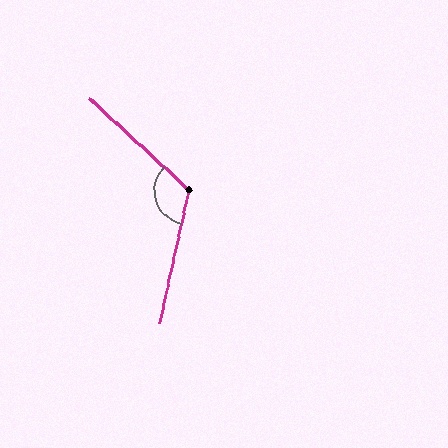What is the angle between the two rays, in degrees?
Approximately 121 degrees.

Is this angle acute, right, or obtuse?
It is obtuse.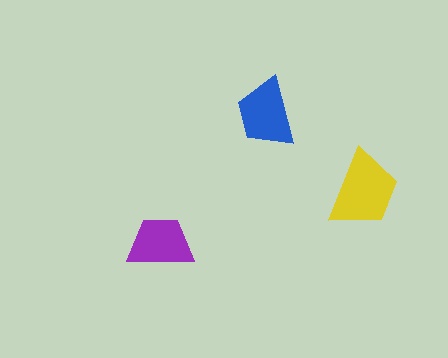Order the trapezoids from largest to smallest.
the yellow one, the blue one, the purple one.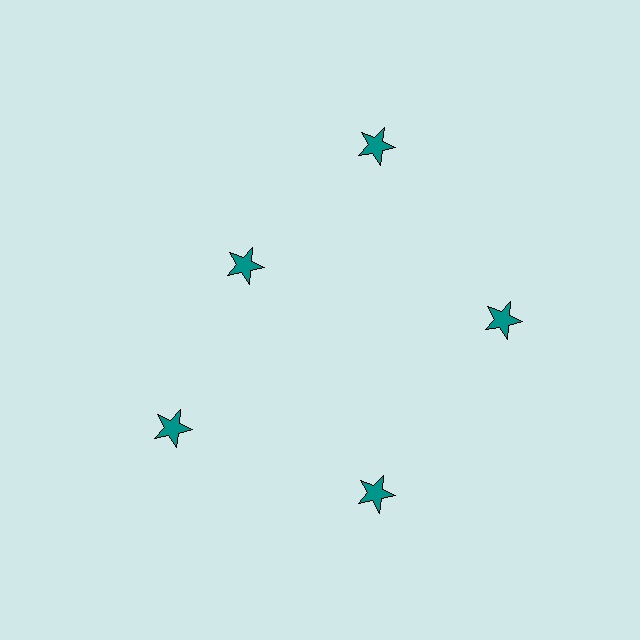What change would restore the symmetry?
The symmetry would be restored by moving it outward, back onto the ring so that all 5 stars sit at equal angles and equal distance from the center.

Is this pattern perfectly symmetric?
No. The 5 teal stars are arranged in a ring, but one element near the 10 o'clock position is pulled inward toward the center, breaking the 5-fold rotational symmetry.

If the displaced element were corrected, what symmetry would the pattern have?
It would have 5-fold rotational symmetry — the pattern would map onto itself every 72 degrees.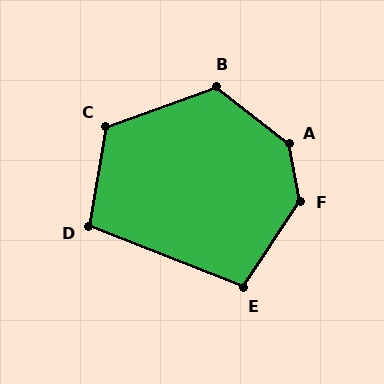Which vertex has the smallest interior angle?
E, at approximately 102 degrees.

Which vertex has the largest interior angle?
A, at approximately 139 degrees.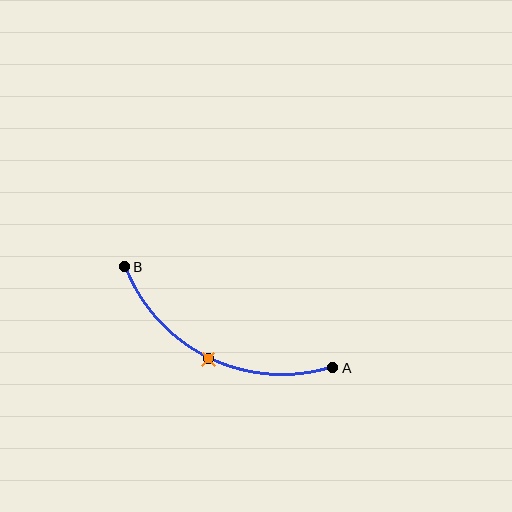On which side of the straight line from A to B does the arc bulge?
The arc bulges below the straight line connecting A and B.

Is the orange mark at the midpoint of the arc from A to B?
Yes. The orange mark lies on the arc at equal arc-length from both A and B — it is the arc midpoint.